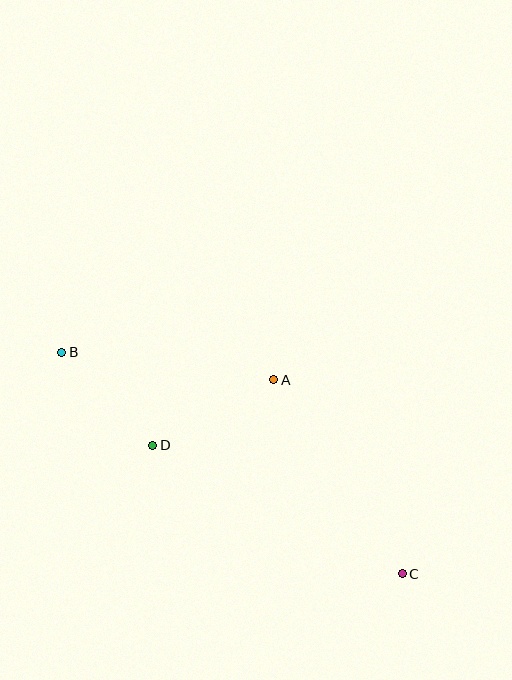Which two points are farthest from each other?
Points B and C are farthest from each other.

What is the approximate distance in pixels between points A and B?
The distance between A and B is approximately 214 pixels.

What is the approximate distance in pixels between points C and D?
The distance between C and D is approximately 281 pixels.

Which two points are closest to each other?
Points B and D are closest to each other.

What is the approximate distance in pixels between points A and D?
The distance between A and D is approximately 138 pixels.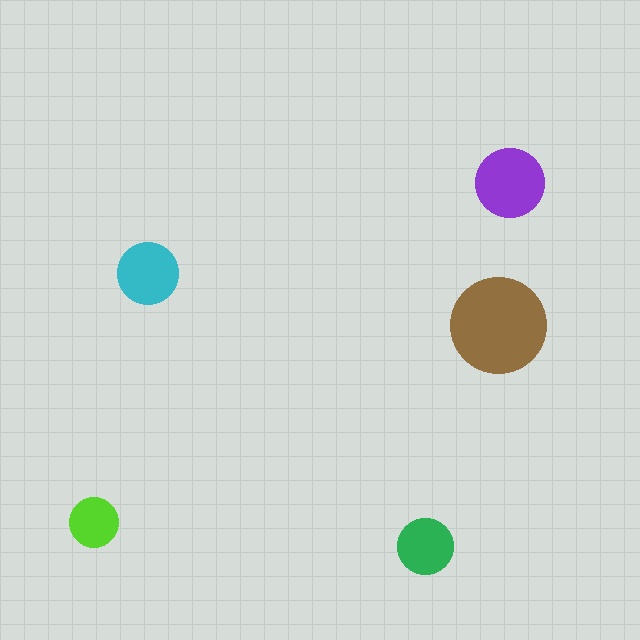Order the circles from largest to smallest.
the brown one, the purple one, the cyan one, the green one, the lime one.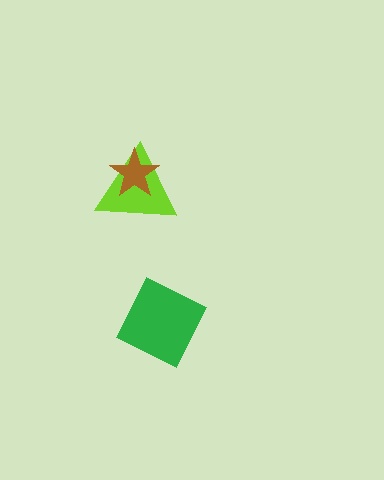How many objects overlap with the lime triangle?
1 object overlaps with the lime triangle.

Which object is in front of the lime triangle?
The brown star is in front of the lime triangle.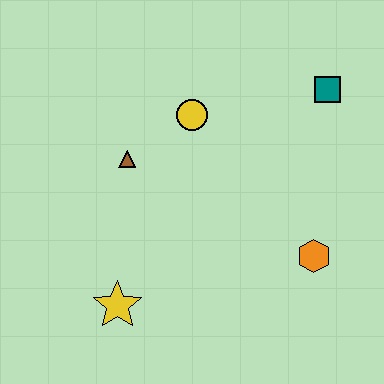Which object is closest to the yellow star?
The brown triangle is closest to the yellow star.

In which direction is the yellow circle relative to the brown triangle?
The yellow circle is to the right of the brown triangle.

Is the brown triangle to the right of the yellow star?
Yes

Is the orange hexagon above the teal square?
No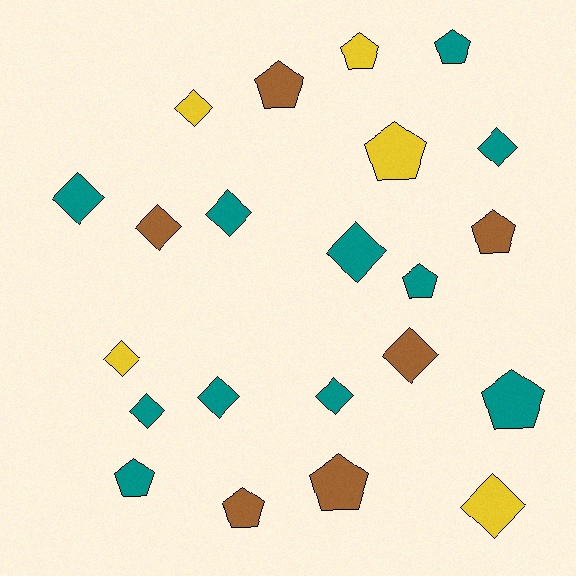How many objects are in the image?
There are 22 objects.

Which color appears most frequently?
Teal, with 11 objects.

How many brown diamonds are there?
There are 2 brown diamonds.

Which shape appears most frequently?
Diamond, with 12 objects.